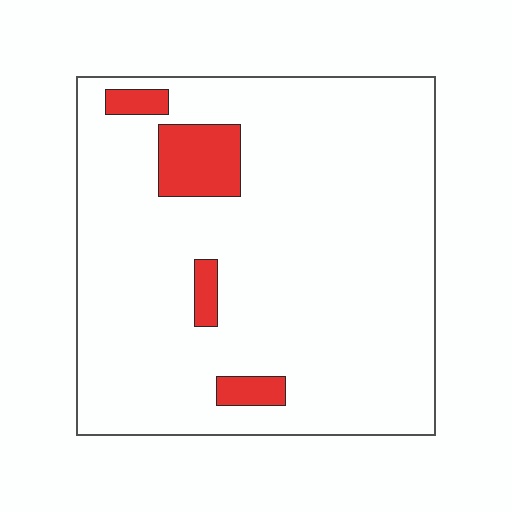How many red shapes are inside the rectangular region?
4.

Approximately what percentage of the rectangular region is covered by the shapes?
Approximately 10%.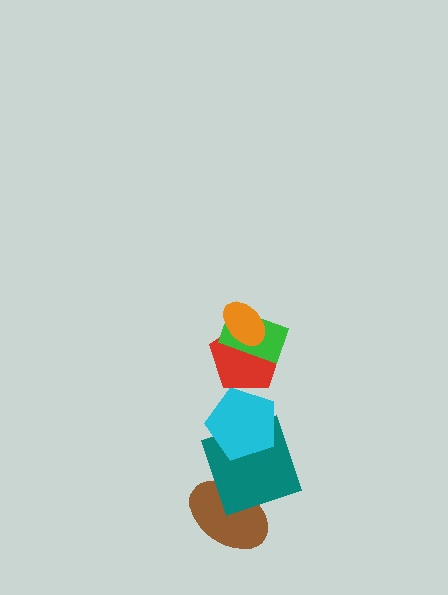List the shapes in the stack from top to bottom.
From top to bottom: the orange ellipse, the green rectangle, the red pentagon, the cyan pentagon, the teal square, the brown ellipse.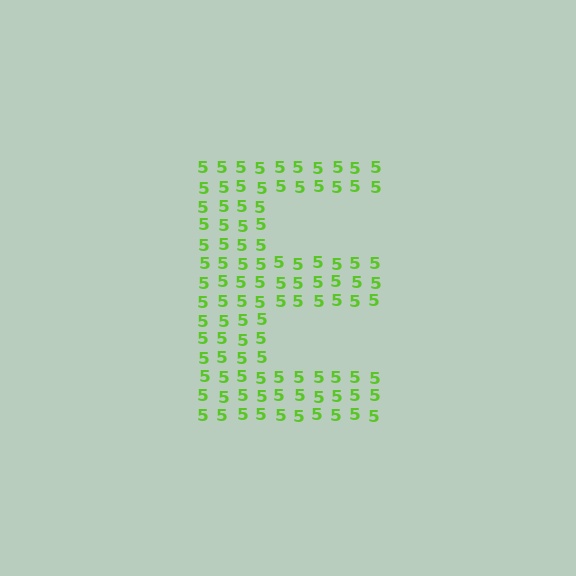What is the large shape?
The large shape is the letter E.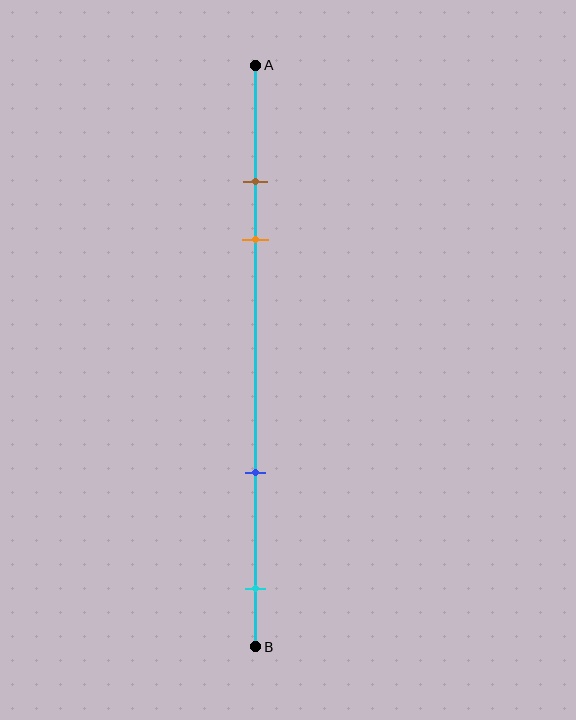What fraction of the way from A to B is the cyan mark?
The cyan mark is approximately 90% (0.9) of the way from A to B.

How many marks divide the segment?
There are 4 marks dividing the segment.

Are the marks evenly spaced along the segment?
No, the marks are not evenly spaced.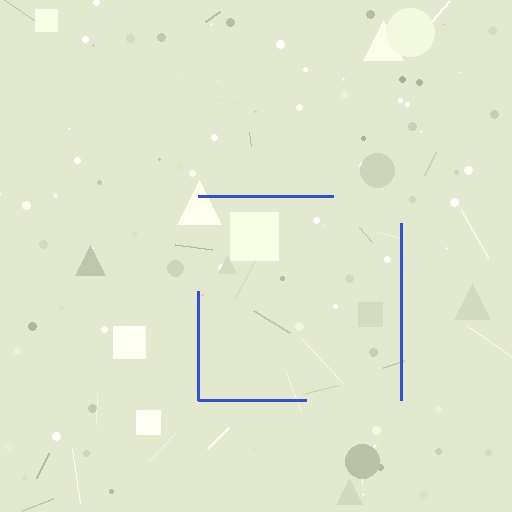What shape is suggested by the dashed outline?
The dashed outline suggests a square.